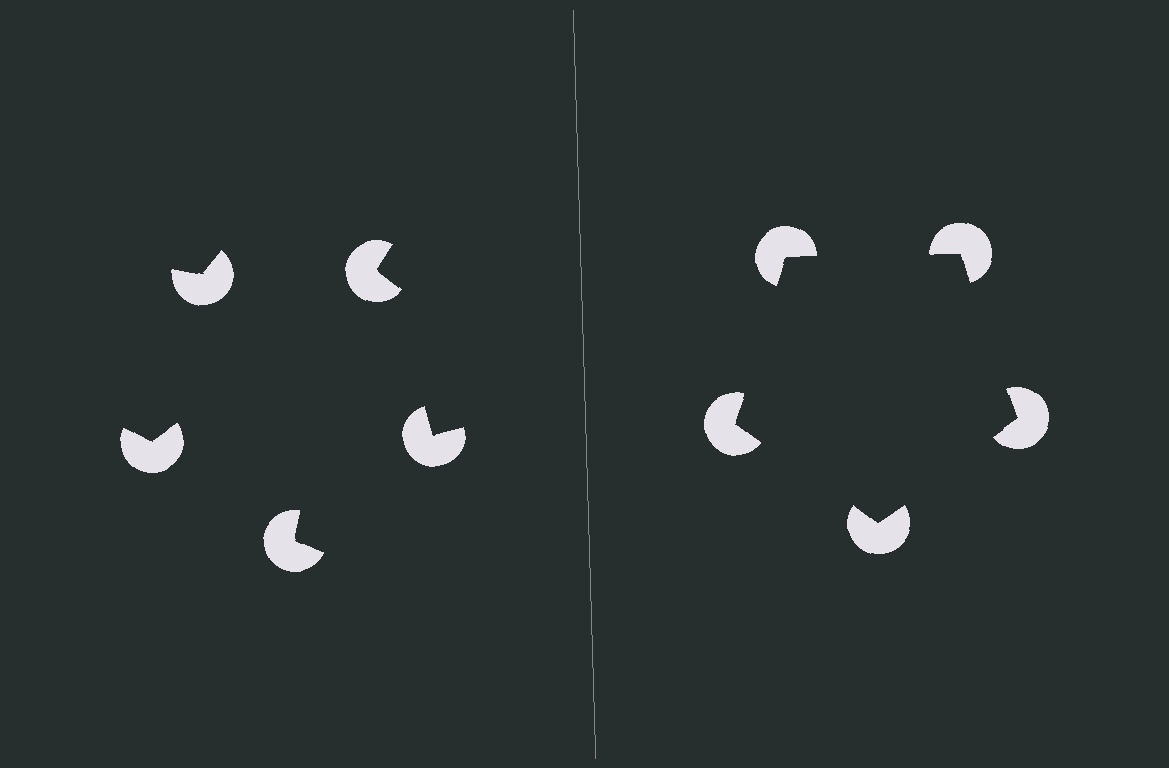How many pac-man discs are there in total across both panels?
10 — 5 on each side.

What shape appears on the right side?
An illusory pentagon.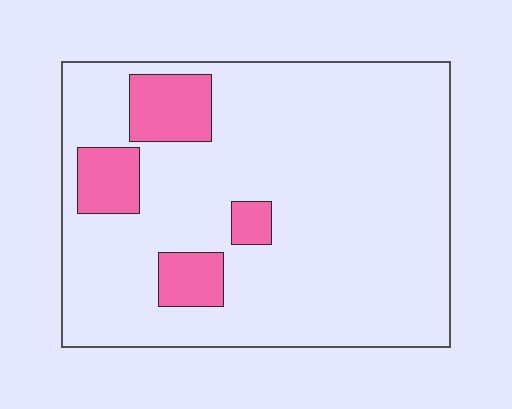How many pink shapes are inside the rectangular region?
4.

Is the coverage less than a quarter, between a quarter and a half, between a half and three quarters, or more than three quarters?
Less than a quarter.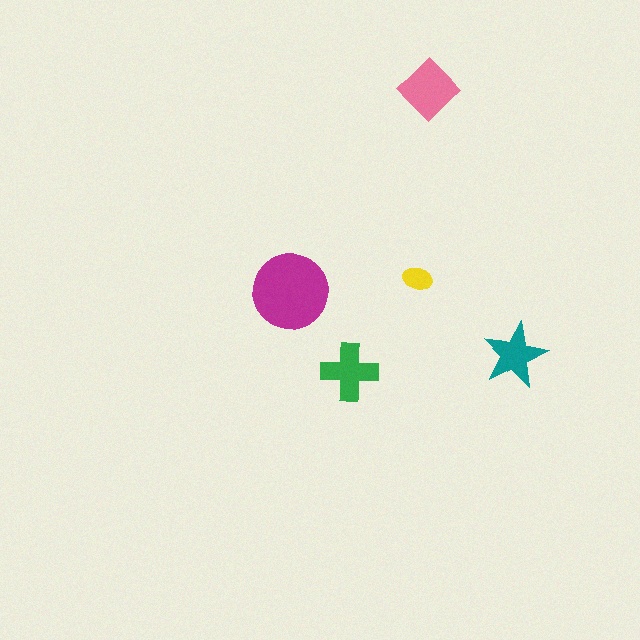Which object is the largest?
The magenta circle.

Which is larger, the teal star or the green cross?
The green cross.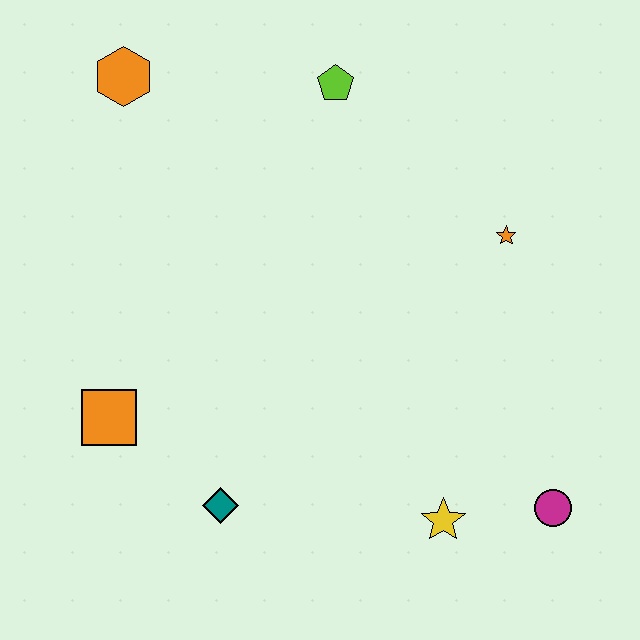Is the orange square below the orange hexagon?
Yes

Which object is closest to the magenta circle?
The yellow star is closest to the magenta circle.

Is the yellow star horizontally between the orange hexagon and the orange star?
Yes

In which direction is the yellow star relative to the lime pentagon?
The yellow star is below the lime pentagon.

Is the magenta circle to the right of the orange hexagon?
Yes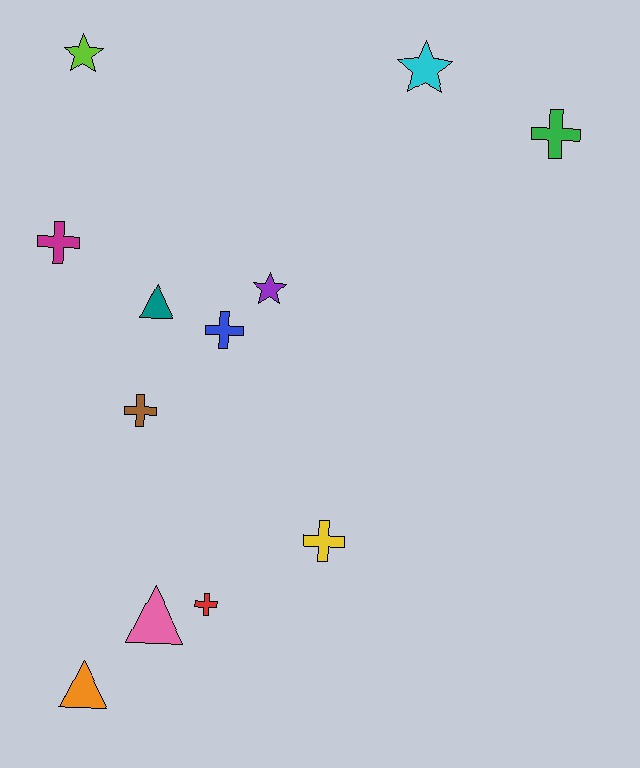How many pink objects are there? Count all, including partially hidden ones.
There is 1 pink object.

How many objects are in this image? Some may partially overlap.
There are 12 objects.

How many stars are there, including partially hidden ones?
There are 3 stars.